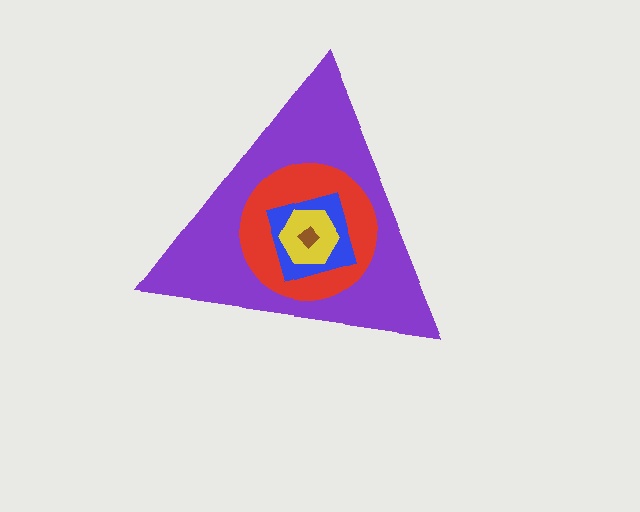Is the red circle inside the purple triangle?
Yes.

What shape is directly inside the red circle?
The blue diamond.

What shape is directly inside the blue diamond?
The yellow hexagon.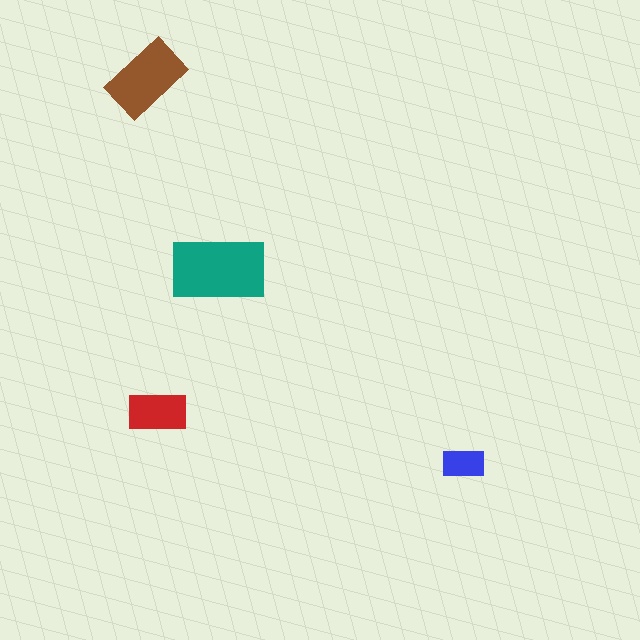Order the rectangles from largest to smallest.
the teal one, the brown one, the red one, the blue one.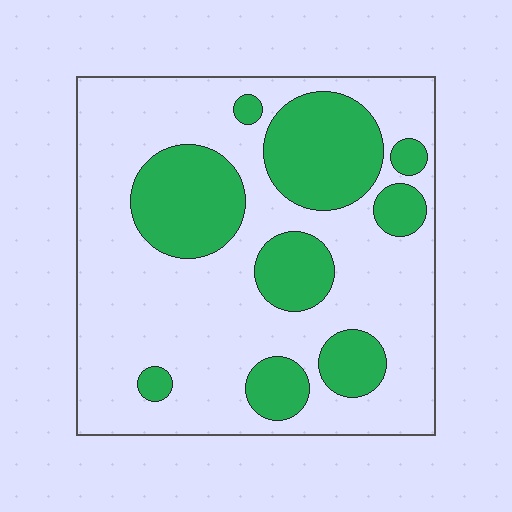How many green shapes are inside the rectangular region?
9.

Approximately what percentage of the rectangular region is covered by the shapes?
Approximately 30%.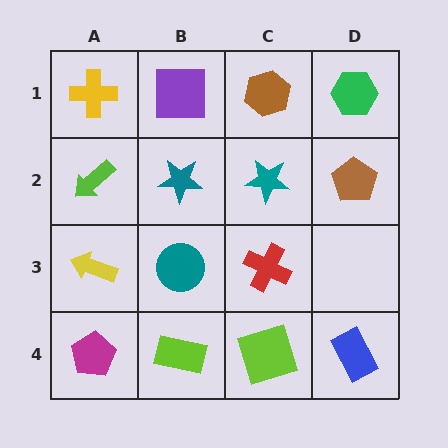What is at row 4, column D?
A blue rectangle.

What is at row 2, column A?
A lime arrow.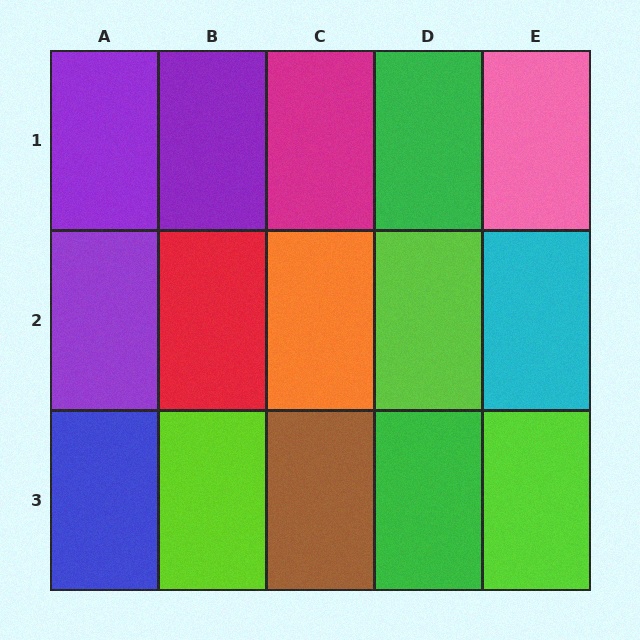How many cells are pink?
1 cell is pink.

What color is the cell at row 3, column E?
Lime.